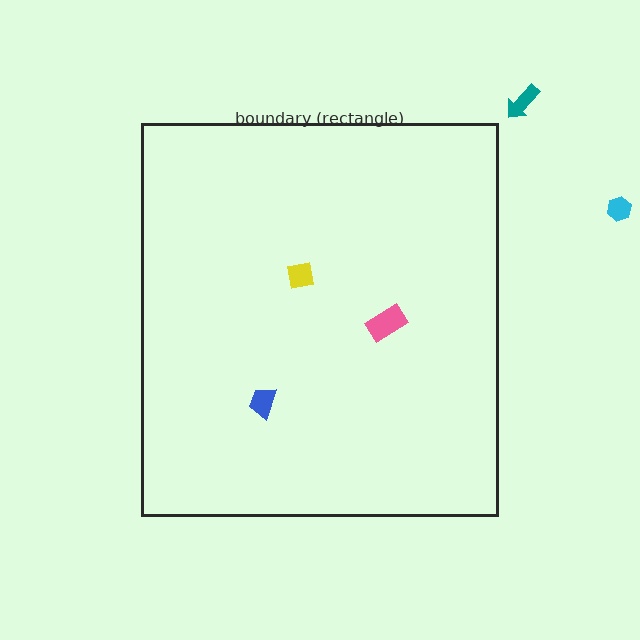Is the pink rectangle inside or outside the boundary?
Inside.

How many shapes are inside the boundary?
3 inside, 2 outside.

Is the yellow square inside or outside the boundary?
Inside.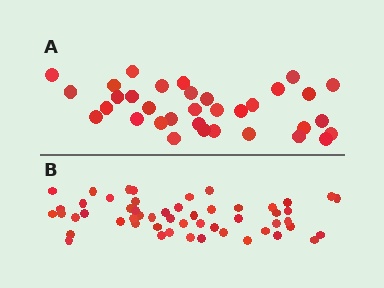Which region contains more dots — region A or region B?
Region B (the bottom region) has more dots.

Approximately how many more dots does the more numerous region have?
Region B has approximately 20 more dots than region A.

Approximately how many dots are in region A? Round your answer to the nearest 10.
About 30 dots. (The exact count is 34, which rounds to 30.)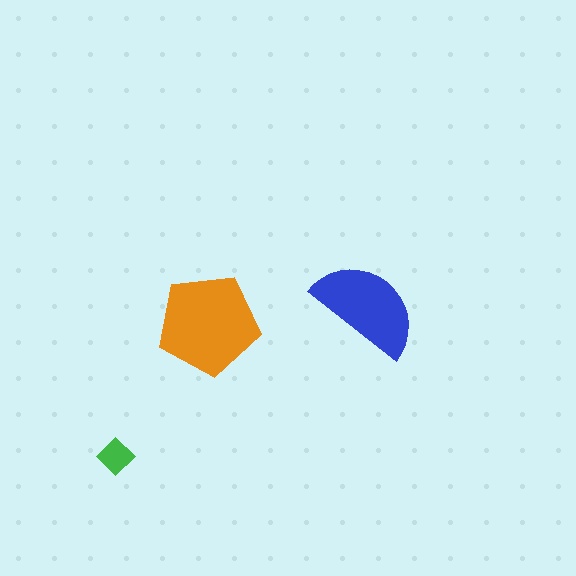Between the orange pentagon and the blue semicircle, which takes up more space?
The orange pentagon.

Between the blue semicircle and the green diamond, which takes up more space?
The blue semicircle.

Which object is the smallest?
The green diamond.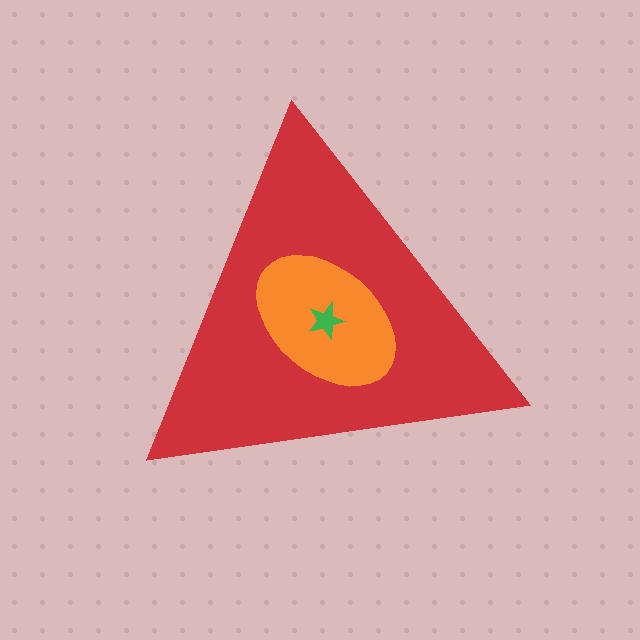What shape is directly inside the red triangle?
The orange ellipse.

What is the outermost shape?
The red triangle.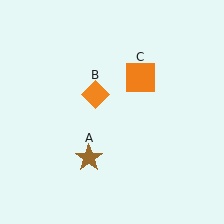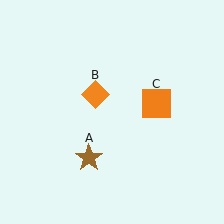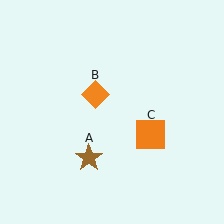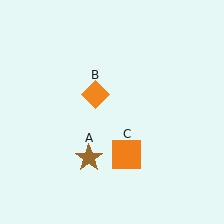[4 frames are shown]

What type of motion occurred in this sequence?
The orange square (object C) rotated clockwise around the center of the scene.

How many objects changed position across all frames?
1 object changed position: orange square (object C).